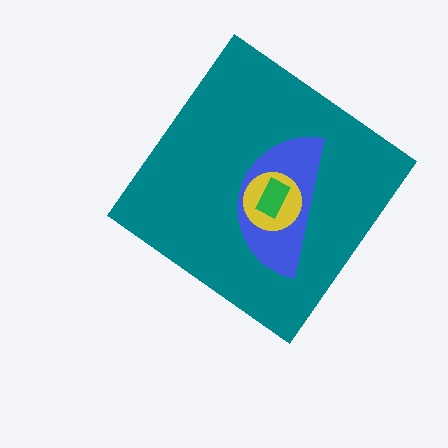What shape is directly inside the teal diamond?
The blue semicircle.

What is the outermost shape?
The teal diamond.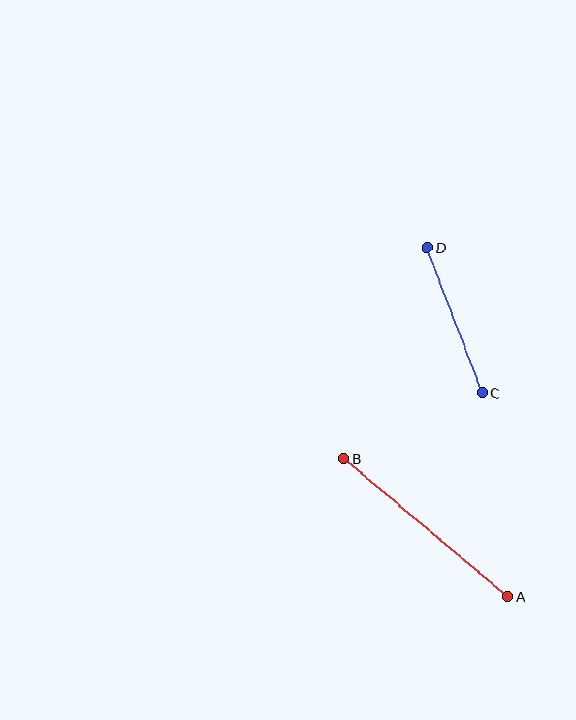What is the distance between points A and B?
The distance is approximately 214 pixels.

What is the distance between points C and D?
The distance is approximately 156 pixels.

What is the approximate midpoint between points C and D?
The midpoint is at approximately (455, 320) pixels.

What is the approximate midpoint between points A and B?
The midpoint is at approximately (426, 527) pixels.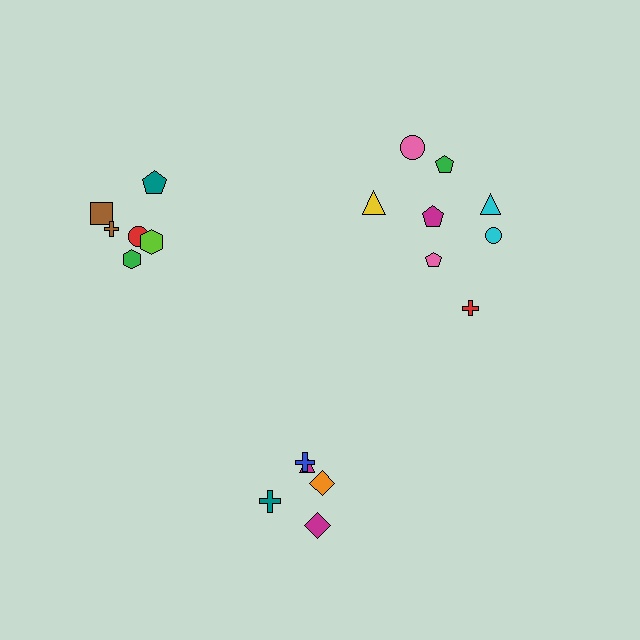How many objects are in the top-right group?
There are 8 objects.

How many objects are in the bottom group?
There are 5 objects.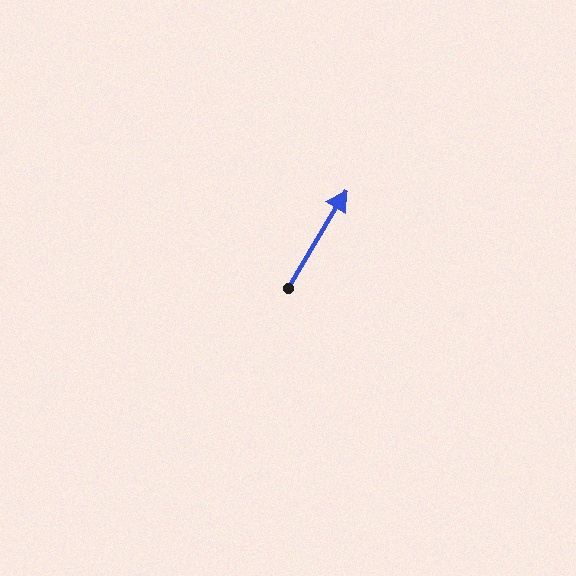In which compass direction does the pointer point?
Northeast.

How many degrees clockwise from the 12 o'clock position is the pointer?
Approximately 31 degrees.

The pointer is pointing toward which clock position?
Roughly 1 o'clock.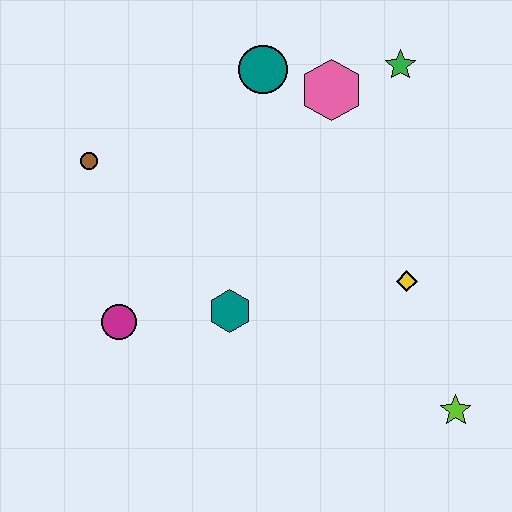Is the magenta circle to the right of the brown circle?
Yes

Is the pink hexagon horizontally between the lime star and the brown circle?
Yes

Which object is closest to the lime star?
The yellow diamond is closest to the lime star.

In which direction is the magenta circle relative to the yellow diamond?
The magenta circle is to the left of the yellow diamond.